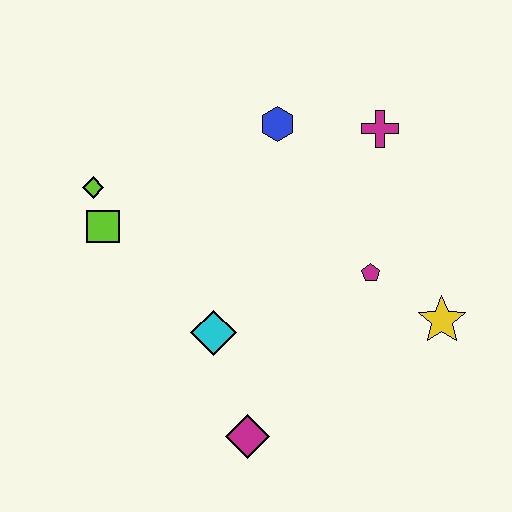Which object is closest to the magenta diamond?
The cyan diamond is closest to the magenta diamond.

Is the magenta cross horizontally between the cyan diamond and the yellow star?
Yes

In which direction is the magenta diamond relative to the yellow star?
The magenta diamond is to the left of the yellow star.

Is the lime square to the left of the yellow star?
Yes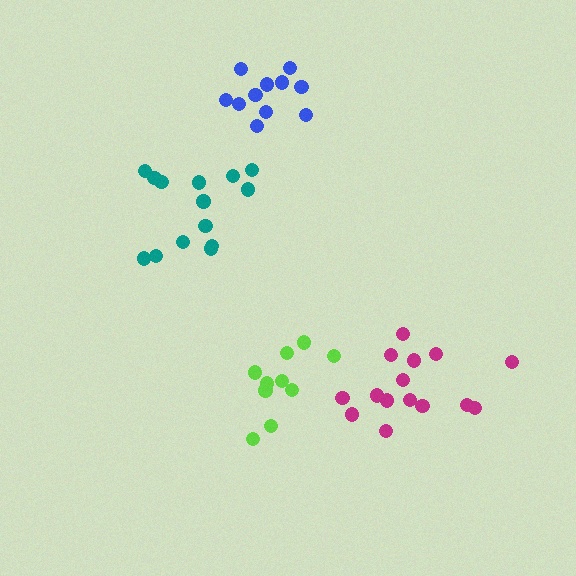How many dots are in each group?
Group 1: 15 dots, Group 2: 15 dots, Group 3: 10 dots, Group 4: 11 dots (51 total).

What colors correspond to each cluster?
The clusters are colored: magenta, teal, lime, blue.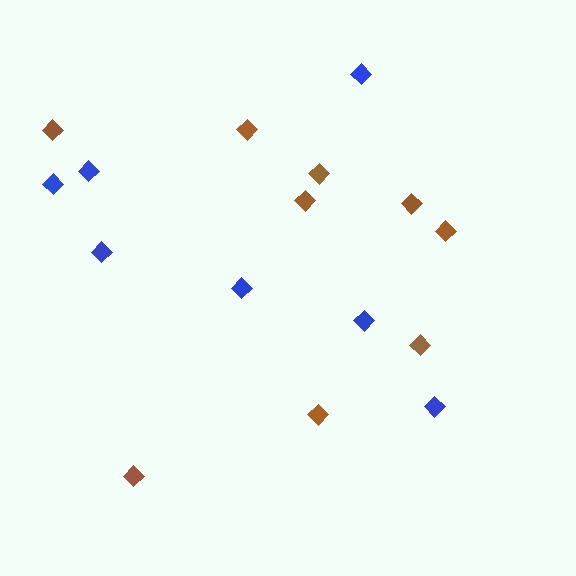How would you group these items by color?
There are 2 groups: one group of brown diamonds (9) and one group of blue diamonds (7).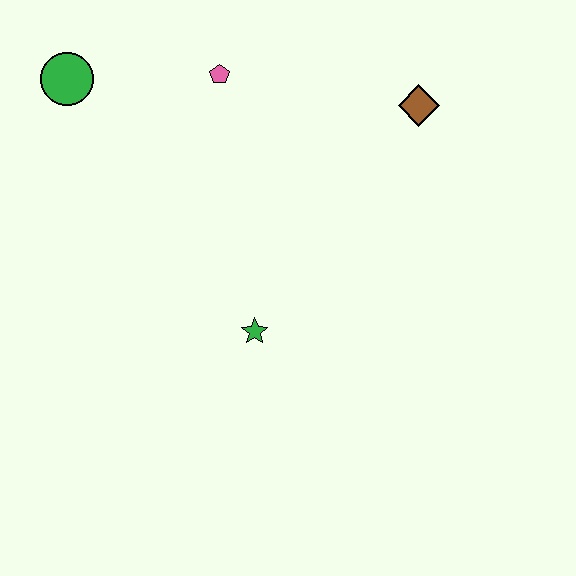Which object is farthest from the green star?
The green circle is farthest from the green star.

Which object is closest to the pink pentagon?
The green circle is closest to the pink pentagon.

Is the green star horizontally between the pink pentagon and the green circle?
No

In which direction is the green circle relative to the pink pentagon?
The green circle is to the left of the pink pentagon.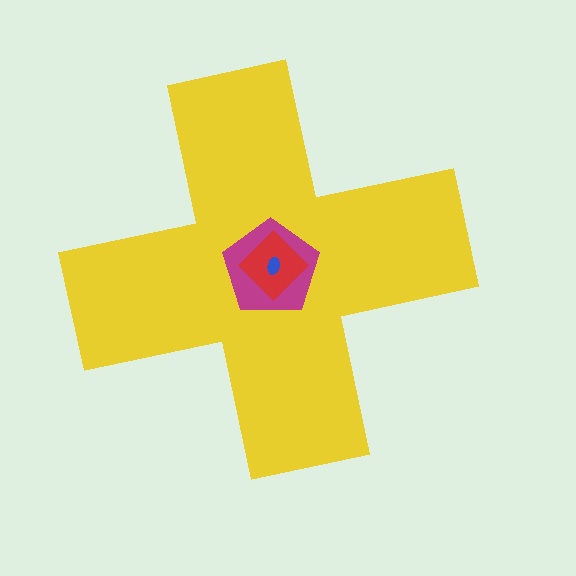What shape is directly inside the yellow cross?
The magenta pentagon.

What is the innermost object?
The blue ellipse.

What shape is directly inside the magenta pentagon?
The red diamond.